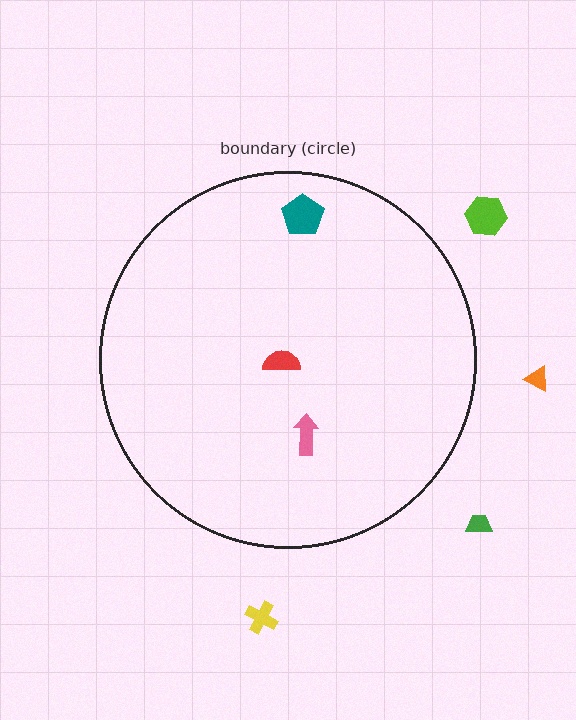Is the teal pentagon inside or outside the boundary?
Inside.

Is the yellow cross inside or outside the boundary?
Outside.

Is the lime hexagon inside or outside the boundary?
Outside.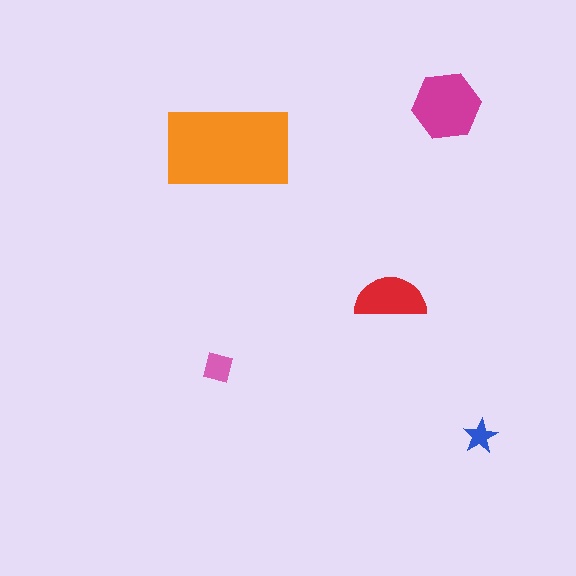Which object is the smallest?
The blue star.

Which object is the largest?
The orange rectangle.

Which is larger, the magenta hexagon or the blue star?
The magenta hexagon.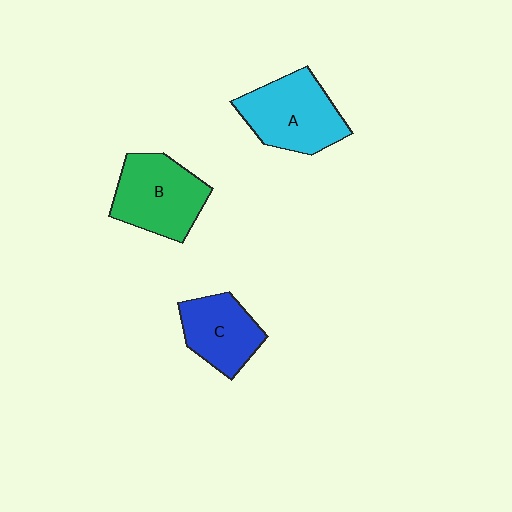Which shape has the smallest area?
Shape C (blue).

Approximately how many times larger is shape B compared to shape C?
Approximately 1.3 times.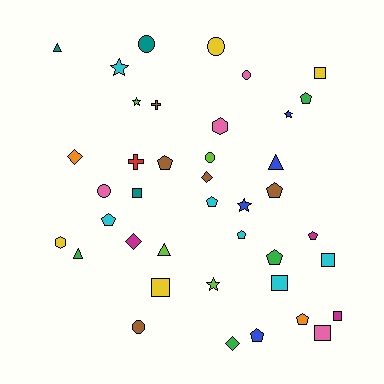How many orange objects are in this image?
There are 2 orange objects.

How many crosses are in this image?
There are 2 crosses.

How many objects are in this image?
There are 40 objects.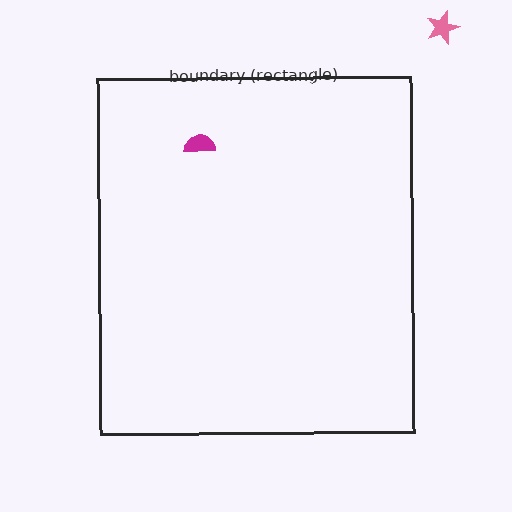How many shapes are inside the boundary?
1 inside, 1 outside.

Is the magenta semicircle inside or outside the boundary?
Inside.